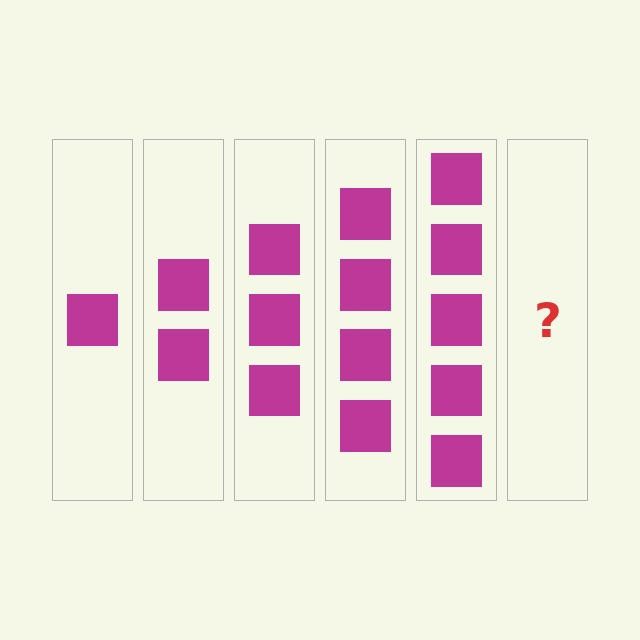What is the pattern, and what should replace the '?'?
The pattern is that each step adds one more square. The '?' should be 6 squares.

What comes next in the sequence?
The next element should be 6 squares.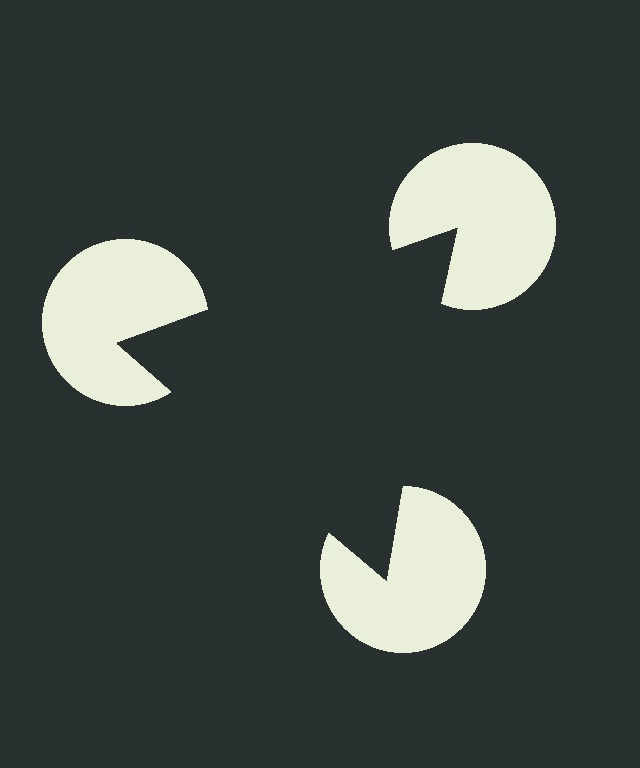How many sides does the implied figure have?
3 sides.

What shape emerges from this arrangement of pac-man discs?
An illusory triangle — its edges are inferred from the aligned wedge cuts in the pac-man discs, not physically drawn.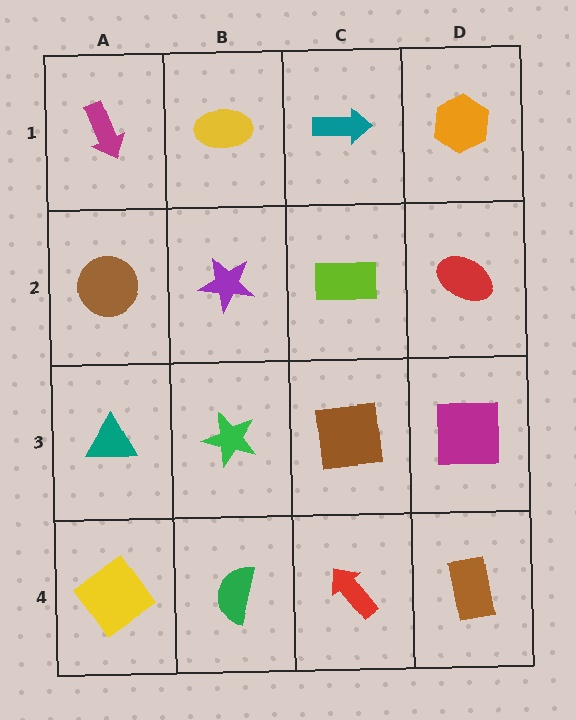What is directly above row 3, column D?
A red ellipse.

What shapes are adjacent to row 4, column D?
A magenta square (row 3, column D), a red arrow (row 4, column C).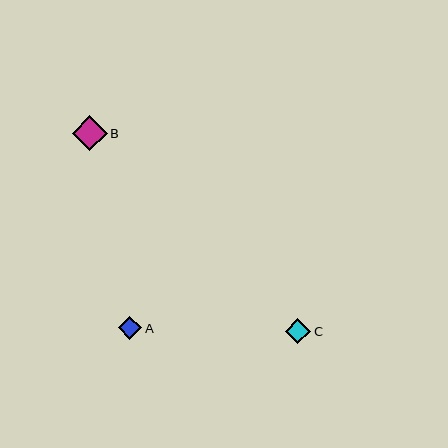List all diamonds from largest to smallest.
From largest to smallest: B, C, A.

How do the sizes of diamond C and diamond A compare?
Diamond C and diamond A are approximately the same size.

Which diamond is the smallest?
Diamond A is the smallest with a size of approximately 23 pixels.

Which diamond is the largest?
Diamond B is the largest with a size of approximately 35 pixels.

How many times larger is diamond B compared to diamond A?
Diamond B is approximately 1.5 times the size of diamond A.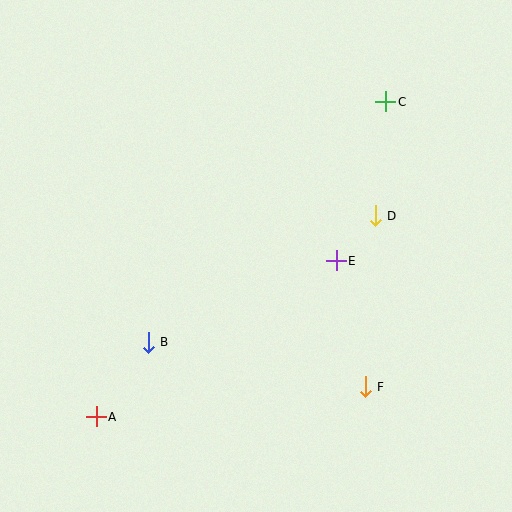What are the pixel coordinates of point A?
Point A is at (96, 417).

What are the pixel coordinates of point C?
Point C is at (386, 102).